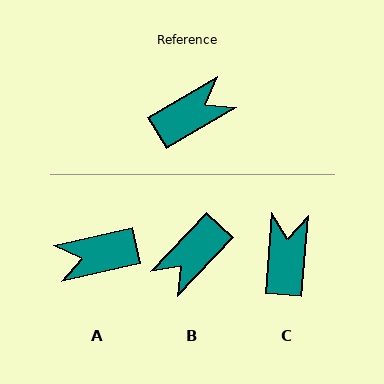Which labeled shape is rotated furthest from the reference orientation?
B, about 164 degrees away.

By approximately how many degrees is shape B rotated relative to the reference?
Approximately 164 degrees clockwise.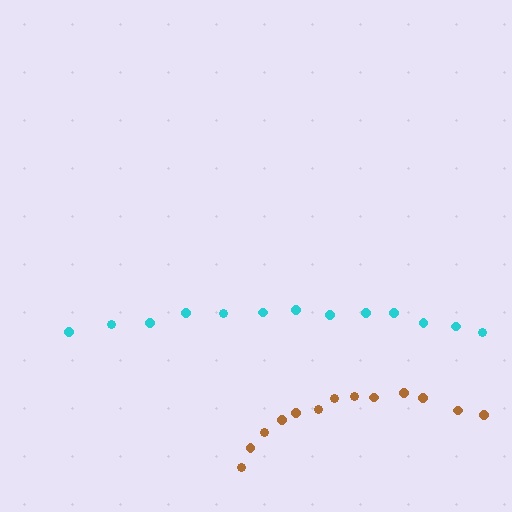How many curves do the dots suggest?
There are 2 distinct paths.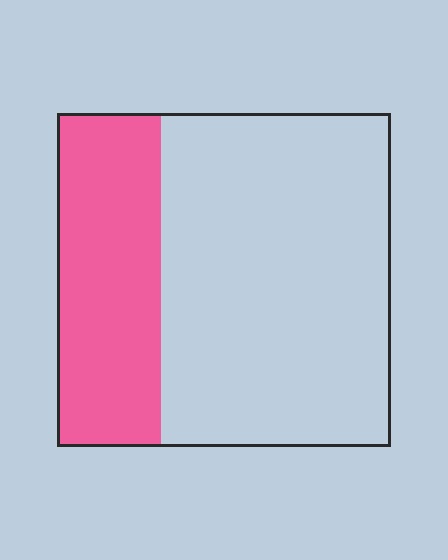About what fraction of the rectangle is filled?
About one third (1/3).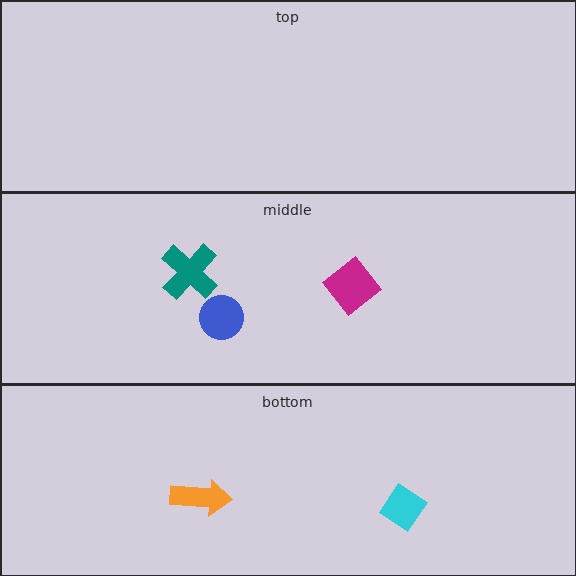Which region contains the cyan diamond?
The bottom region.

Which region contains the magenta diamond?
The middle region.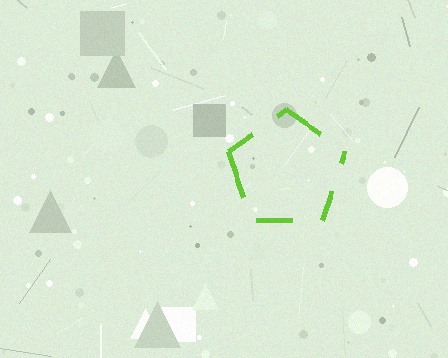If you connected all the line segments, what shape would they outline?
They would outline a pentagon.